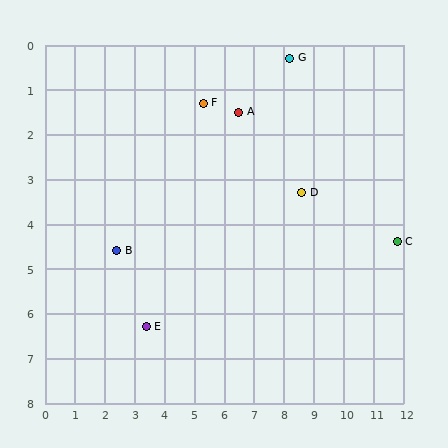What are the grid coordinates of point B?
Point B is at approximately (2.4, 4.6).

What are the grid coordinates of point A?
Point A is at approximately (6.5, 1.5).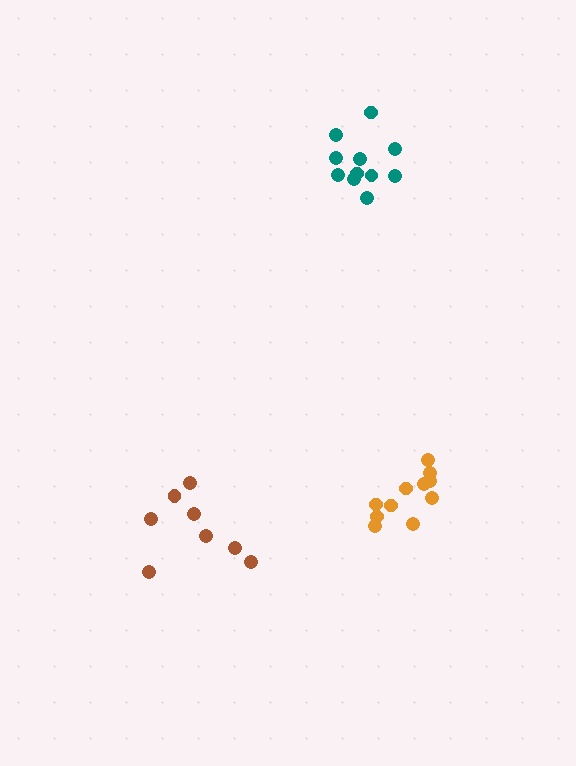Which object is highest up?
The teal cluster is topmost.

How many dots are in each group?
Group 1: 11 dots, Group 2: 11 dots, Group 3: 8 dots (30 total).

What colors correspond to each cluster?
The clusters are colored: teal, orange, brown.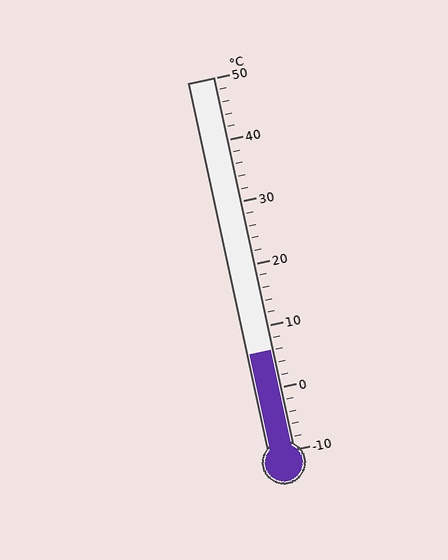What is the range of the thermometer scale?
The thermometer scale ranges from -10°C to 50°C.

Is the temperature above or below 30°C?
The temperature is below 30°C.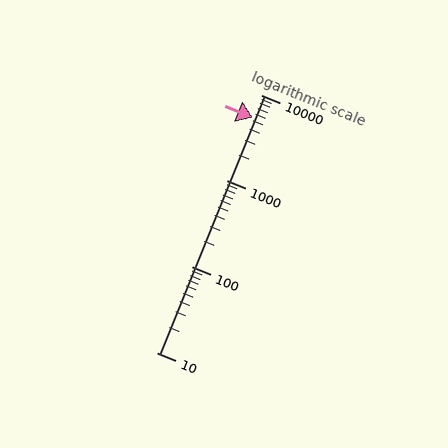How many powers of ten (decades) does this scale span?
The scale spans 3 decades, from 10 to 10000.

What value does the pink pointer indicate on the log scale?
The pointer indicates approximately 5500.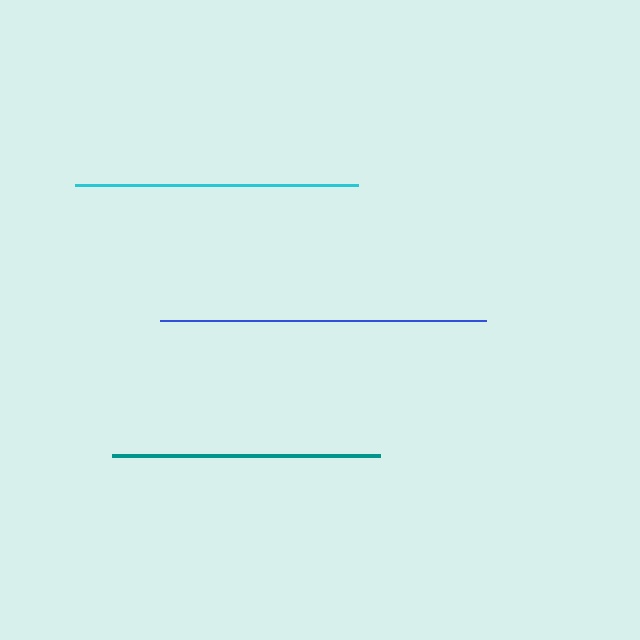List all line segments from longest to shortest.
From longest to shortest: blue, cyan, teal.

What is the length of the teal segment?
The teal segment is approximately 268 pixels long.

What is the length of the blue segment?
The blue segment is approximately 325 pixels long.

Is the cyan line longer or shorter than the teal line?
The cyan line is longer than the teal line.